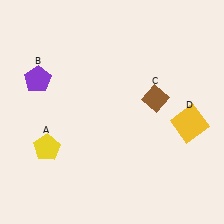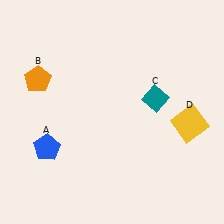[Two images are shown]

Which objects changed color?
A changed from yellow to blue. B changed from purple to orange. C changed from brown to teal.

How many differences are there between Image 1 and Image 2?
There are 3 differences between the two images.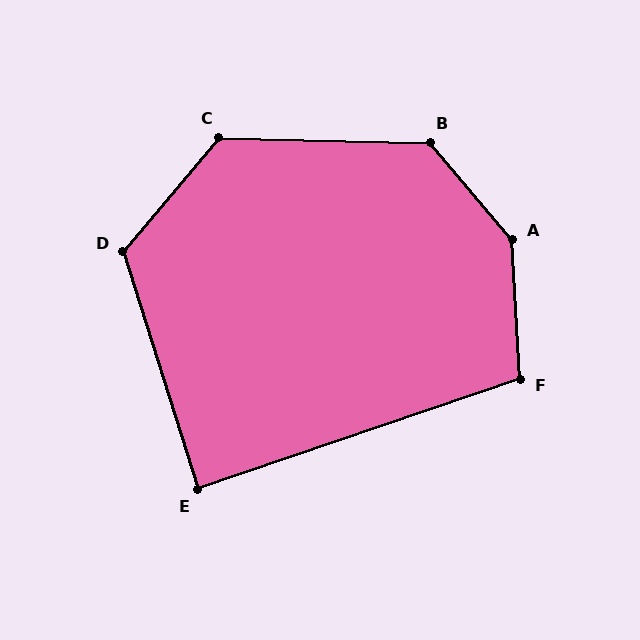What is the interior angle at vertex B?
Approximately 132 degrees (obtuse).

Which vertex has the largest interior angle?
A, at approximately 143 degrees.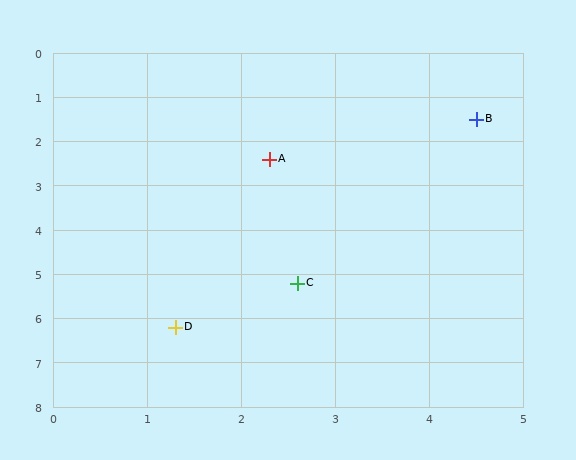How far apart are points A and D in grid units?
Points A and D are about 3.9 grid units apart.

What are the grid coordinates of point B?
Point B is at approximately (4.5, 1.5).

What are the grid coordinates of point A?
Point A is at approximately (2.3, 2.4).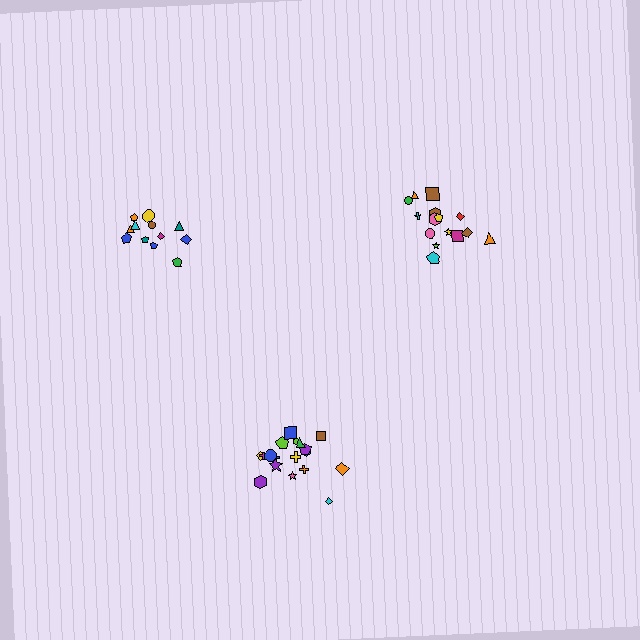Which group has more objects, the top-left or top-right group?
The top-right group.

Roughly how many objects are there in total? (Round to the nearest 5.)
Roughly 45 objects in total.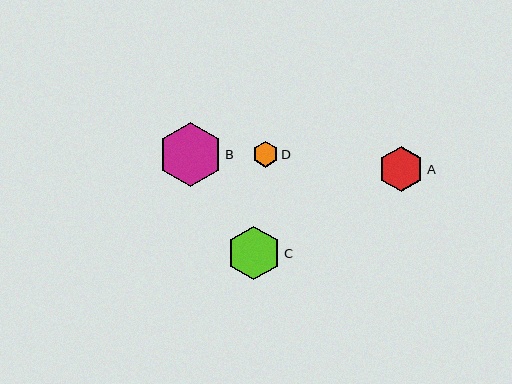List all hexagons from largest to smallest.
From largest to smallest: B, C, A, D.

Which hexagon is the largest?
Hexagon B is the largest with a size of approximately 64 pixels.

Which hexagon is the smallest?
Hexagon D is the smallest with a size of approximately 26 pixels.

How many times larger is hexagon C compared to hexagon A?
Hexagon C is approximately 1.2 times the size of hexagon A.